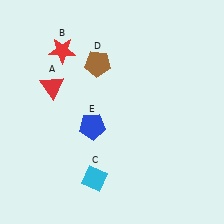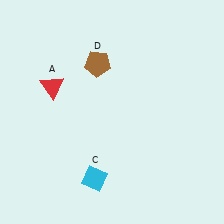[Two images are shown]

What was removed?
The red star (B), the blue pentagon (E) were removed in Image 2.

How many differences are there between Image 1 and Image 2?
There are 2 differences between the two images.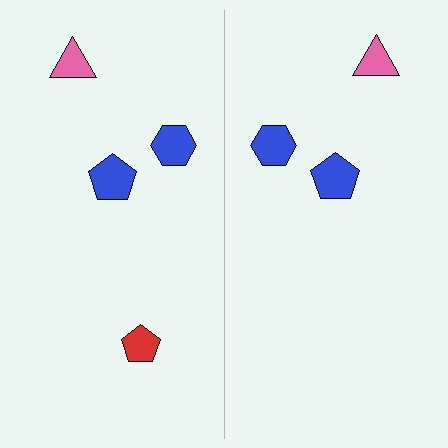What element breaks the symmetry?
A red pentagon is missing from the right side.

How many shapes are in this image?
There are 7 shapes in this image.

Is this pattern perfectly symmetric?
No, the pattern is not perfectly symmetric. A red pentagon is missing from the right side.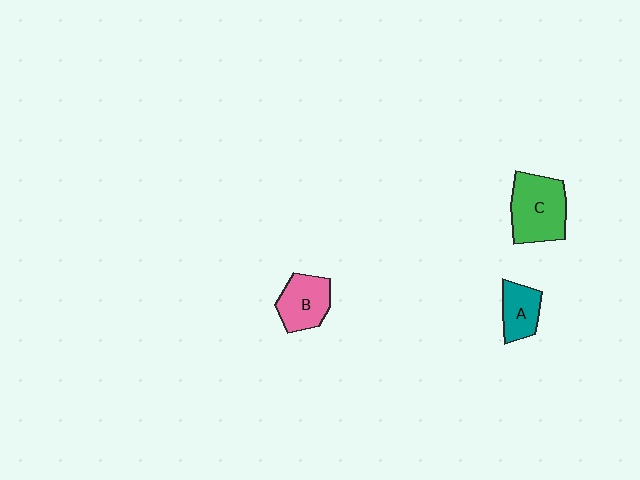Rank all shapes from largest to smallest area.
From largest to smallest: C (green), B (pink), A (teal).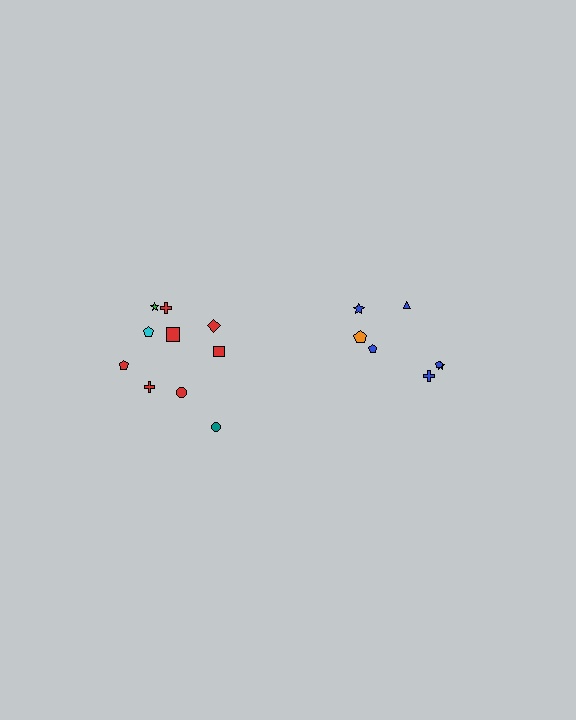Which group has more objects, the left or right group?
The left group.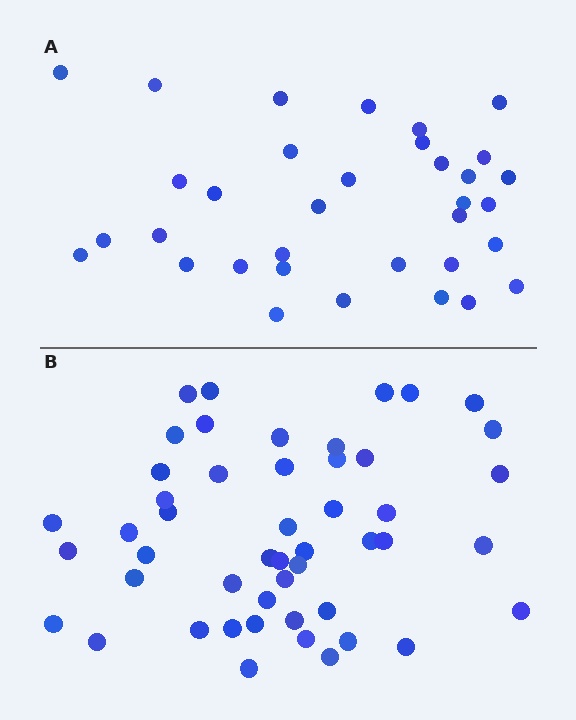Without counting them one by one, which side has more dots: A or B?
Region B (the bottom region) has more dots.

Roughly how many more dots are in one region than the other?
Region B has approximately 15 more dots than region A.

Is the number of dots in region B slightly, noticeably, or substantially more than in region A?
Region B has noticeably more, but not dramatically so. The ratio is roughly 1.4 to 1.